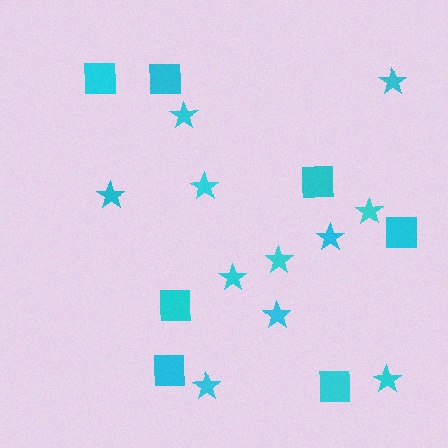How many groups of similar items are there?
There are 2 groups: one group of stars (11) and one group of squares (7).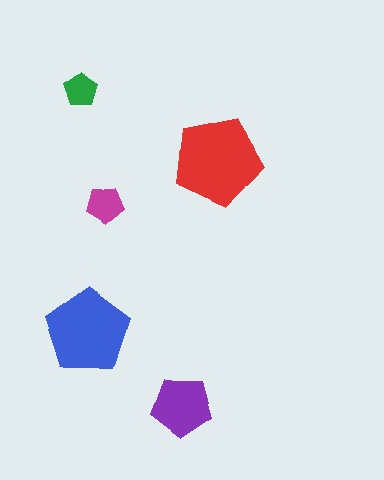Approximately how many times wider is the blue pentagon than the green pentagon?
About 2.5 times wider.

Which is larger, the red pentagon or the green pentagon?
The red one.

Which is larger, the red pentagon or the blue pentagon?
The red one.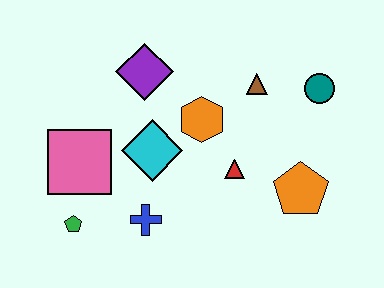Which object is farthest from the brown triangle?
The green pentagon is farthest from the brown triangle.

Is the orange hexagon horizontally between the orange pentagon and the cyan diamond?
Yes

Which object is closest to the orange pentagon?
The red triangle is closest to the orange pentagon.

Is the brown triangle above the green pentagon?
Yes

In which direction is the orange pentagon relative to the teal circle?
The orange pentagon is below the teal circle.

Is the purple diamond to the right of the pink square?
Yes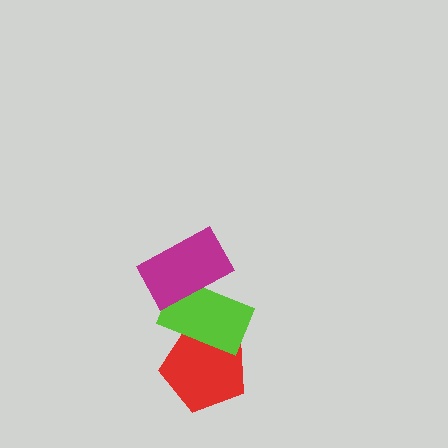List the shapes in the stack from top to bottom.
From top to bottom: the magenta rectangle, the lime rectangle, the red pentagon.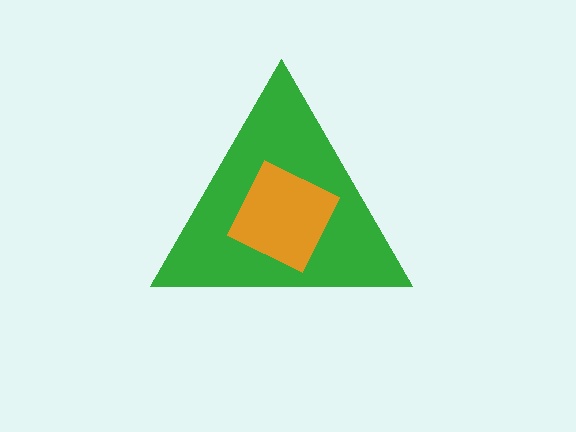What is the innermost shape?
The orange diamond.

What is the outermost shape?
The green triangle.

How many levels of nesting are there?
2.